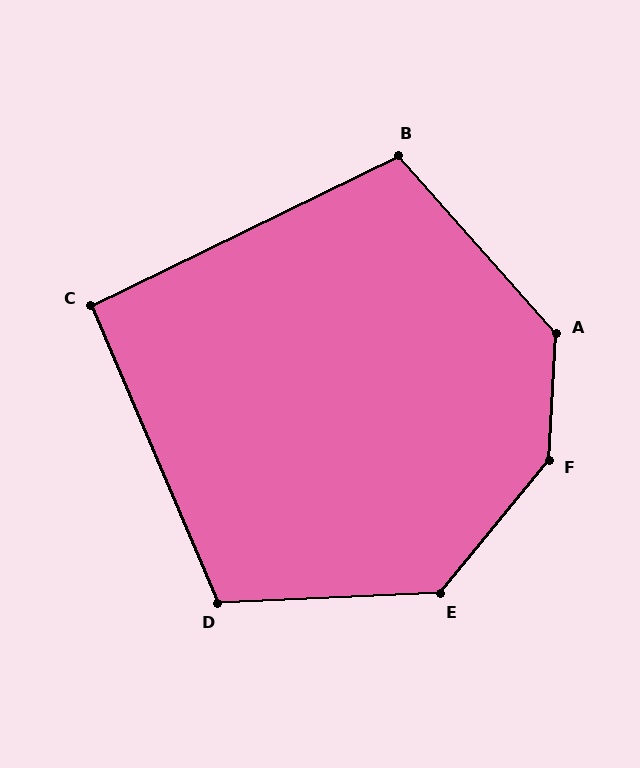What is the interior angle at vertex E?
Approximately 132 degrees (obtuse).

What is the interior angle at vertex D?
Approximately 111 degrees (obtuse).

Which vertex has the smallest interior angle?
C, at approximately 93 degrees.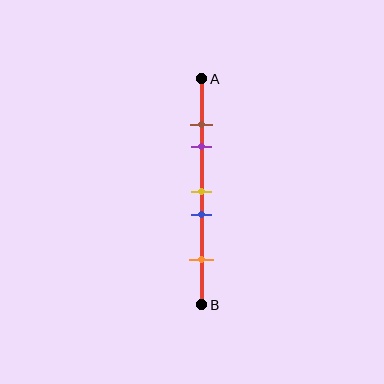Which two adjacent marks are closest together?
The brown and purple marks are the closest adjacent pair.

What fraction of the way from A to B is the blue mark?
The blue mark is approximately 60% (0.6) of the way from A to B.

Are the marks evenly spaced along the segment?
No, the marks are not evenly spaced.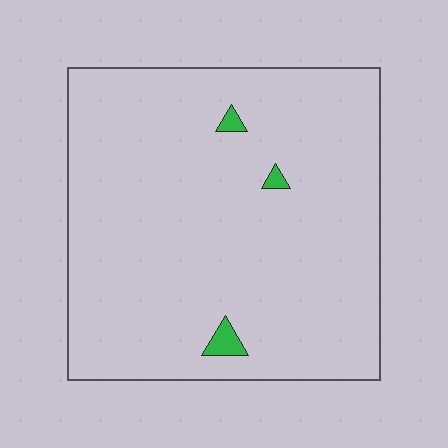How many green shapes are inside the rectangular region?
3.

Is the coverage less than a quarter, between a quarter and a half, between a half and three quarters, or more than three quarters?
Less than a quarter.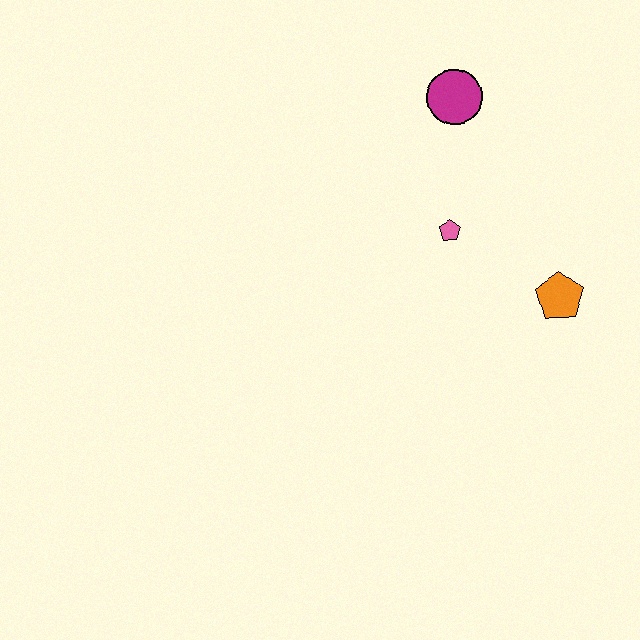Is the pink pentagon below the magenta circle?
Yes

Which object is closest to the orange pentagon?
The pink pentagon is closest to the orange pentagon.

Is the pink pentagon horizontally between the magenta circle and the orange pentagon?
No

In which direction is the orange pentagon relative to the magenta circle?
The orange pentagon is below the magenta circle.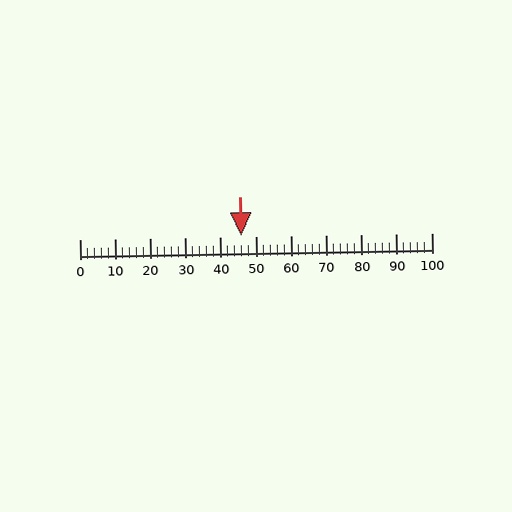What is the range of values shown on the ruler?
The ruler shows values from 0 to 100.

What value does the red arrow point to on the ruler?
The red arrow points to approximately 46.